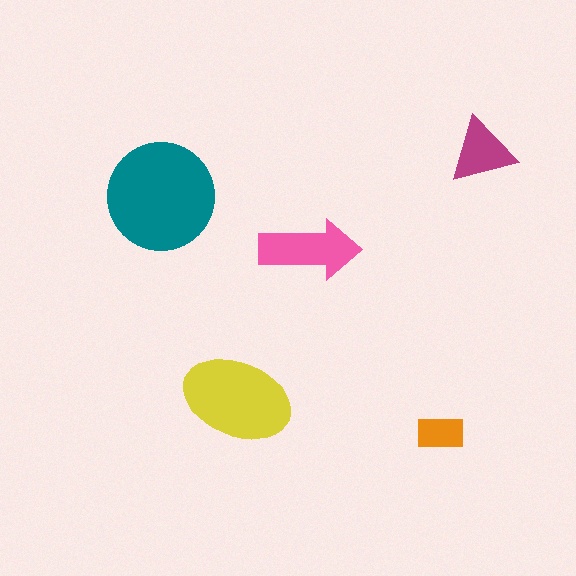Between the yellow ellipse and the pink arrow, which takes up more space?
The yellow ellipse.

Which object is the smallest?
The orange rectangle.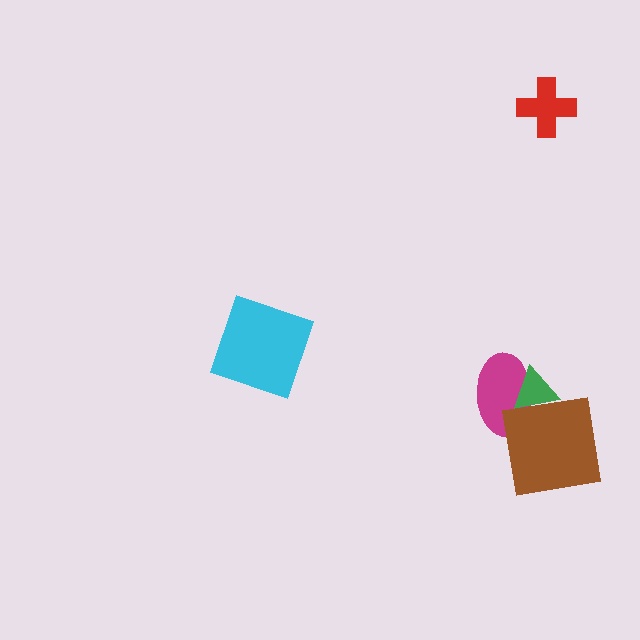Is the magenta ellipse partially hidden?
Yes, it is partially covered by another shape.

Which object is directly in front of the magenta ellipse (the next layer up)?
The green triangle is directly in front of the magenta ellipse.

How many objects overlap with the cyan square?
0 objects overlap with the cyan square.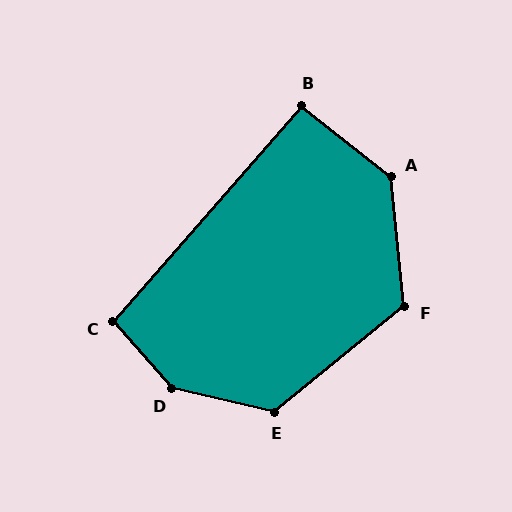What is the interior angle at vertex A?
Approximately 134 degrees (obtuse).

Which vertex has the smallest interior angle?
B, at approximately 93 degrees.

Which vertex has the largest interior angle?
D, at approximately 144 degrees.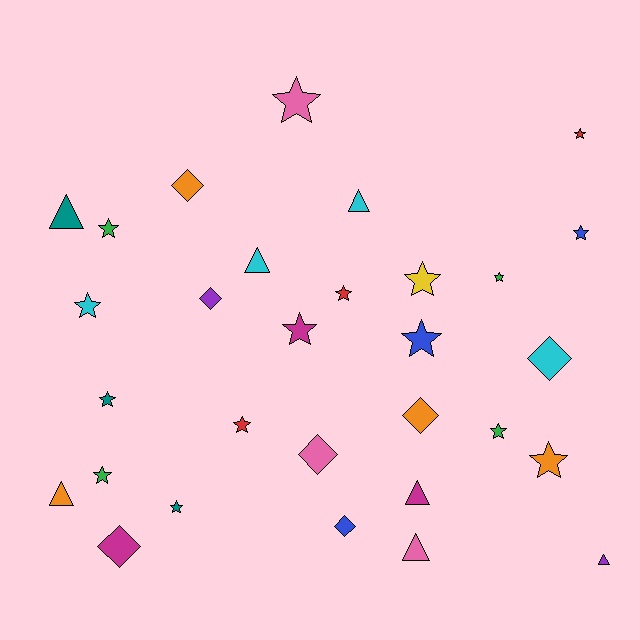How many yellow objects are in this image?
There is 1 yellow object.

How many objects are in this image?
There are 30 objects.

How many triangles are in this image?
There are 7 triangles.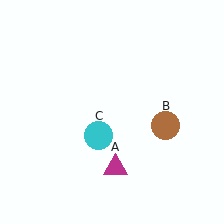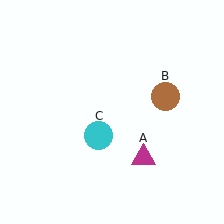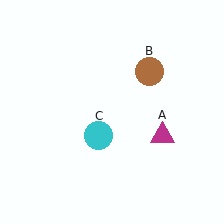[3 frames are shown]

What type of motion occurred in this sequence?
The magenta triangle (object A), brown circle (object B) rotated counterclockwise around the center of the scene.